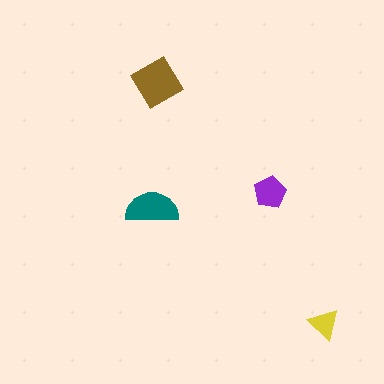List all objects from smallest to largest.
The yellow triangle, the purple pentagon, the teal semicircle, the brown diamond.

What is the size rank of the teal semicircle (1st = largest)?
2nd.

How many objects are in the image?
There are 4 objects in the image.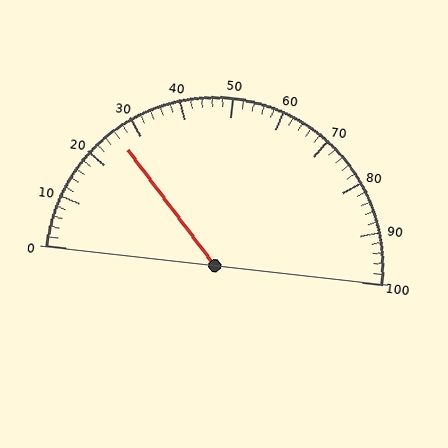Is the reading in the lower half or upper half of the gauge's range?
The reading is in the lower half of the range (0 to 100).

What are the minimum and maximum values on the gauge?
The gauge ranges from 0 to 100.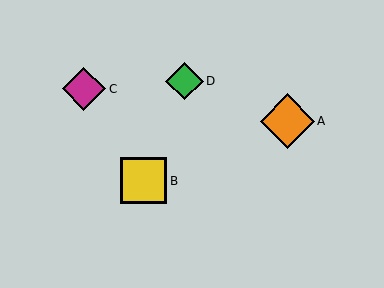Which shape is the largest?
The orange diamond (labeled A) is the largest.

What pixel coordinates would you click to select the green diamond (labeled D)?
Click at (185, 81) to select the green diamond D.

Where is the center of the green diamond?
The center of the green diamond is at (185, 81).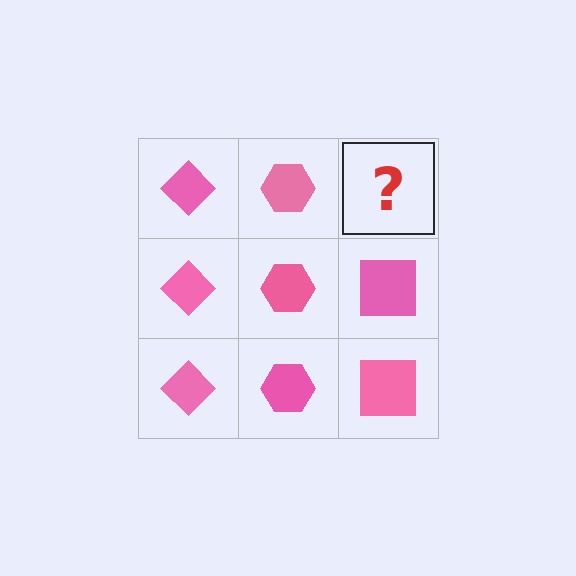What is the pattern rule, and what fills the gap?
The rule is that each column has a consistent shape. The gap should be filled with a pink square.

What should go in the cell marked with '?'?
The missing cell should contain a pink square.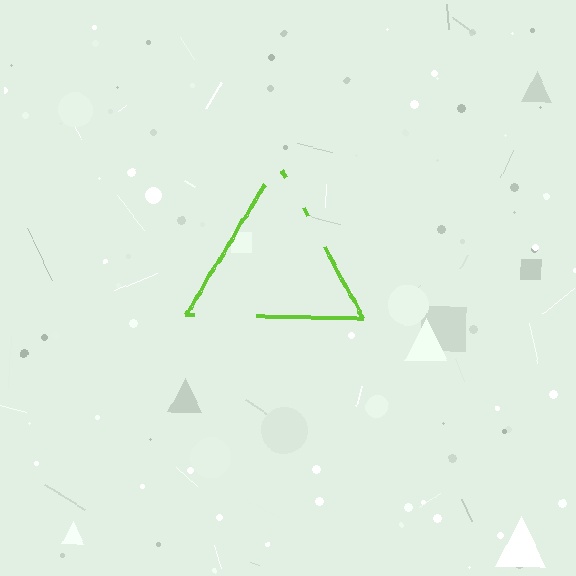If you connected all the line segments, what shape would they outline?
They would outline a triangle.